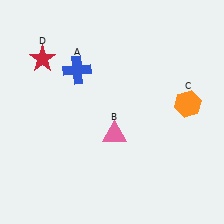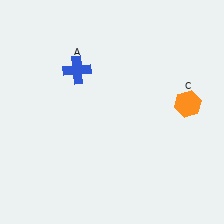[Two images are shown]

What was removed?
The red star (D), the pink triangle (B) were removed in Image 2.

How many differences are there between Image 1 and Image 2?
There are 2 differences between the two images.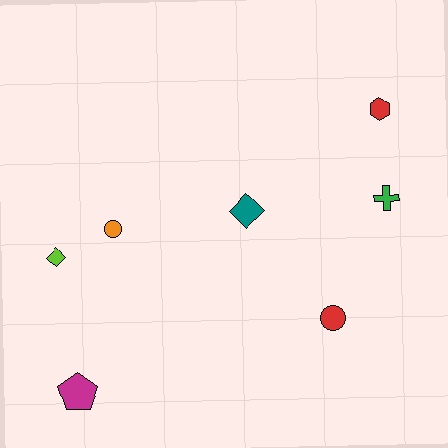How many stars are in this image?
There are no stars.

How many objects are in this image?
There are 7 objects.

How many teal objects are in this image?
There is 1 teal object.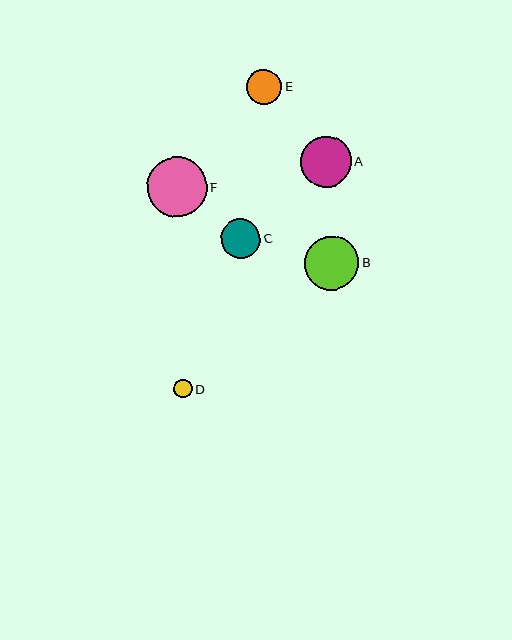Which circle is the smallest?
Circle D is the smallest with a size of approximately 19 pixels.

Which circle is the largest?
Circle F is the largest with a size of approximately 60 pixels.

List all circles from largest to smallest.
From largest to smallest: F, B, A, C, E, D.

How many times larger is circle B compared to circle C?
Circle B is approximately 1.4 times the size of circle C.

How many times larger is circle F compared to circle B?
Circle F is approximately 1.1 times the size of circle B.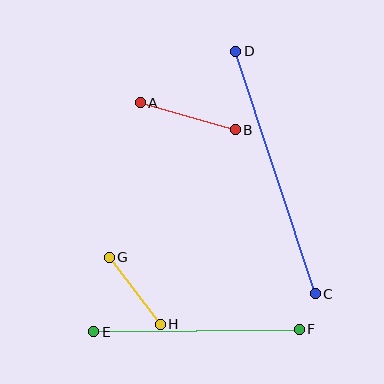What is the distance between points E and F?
The distance is approximately 205 pixels.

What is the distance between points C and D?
The distance is approximately 255 pixels.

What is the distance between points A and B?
The distance is approximately 99 pixels.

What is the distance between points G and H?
The distance is approximately 85 pixels.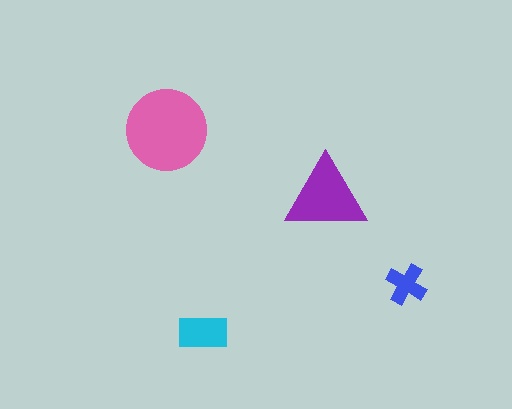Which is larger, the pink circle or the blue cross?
The pink circle.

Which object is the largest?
The pink circle.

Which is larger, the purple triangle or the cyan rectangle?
The purple triangle.